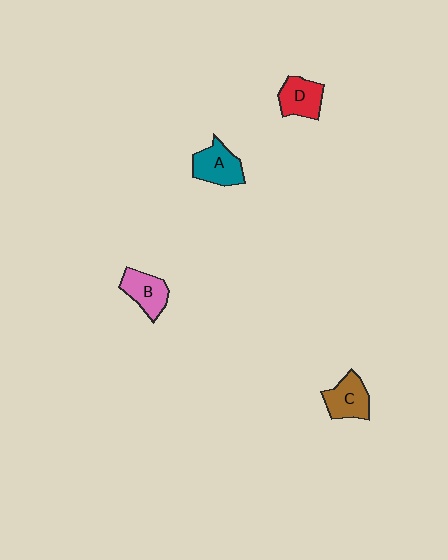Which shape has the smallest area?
Shape D (red).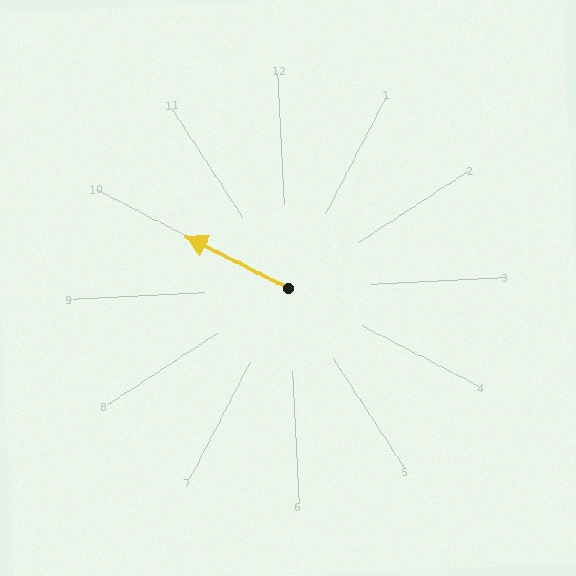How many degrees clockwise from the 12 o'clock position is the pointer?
Approximately 300 degrees.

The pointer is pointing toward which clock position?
Roughly 10 o'clock.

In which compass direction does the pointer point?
Northwest.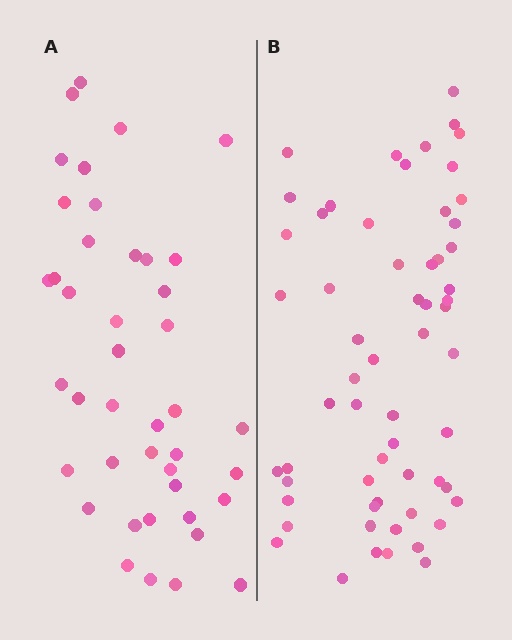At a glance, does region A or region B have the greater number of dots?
Region B (the right region) has more dots.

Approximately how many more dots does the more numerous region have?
Region B has approximately 20 more dots than region A.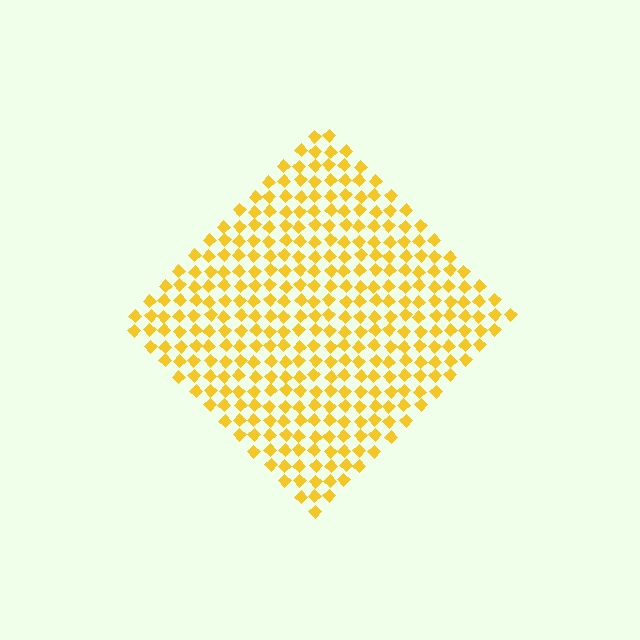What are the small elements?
The small elements are diamonds.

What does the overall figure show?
The overall figure shows a diamond.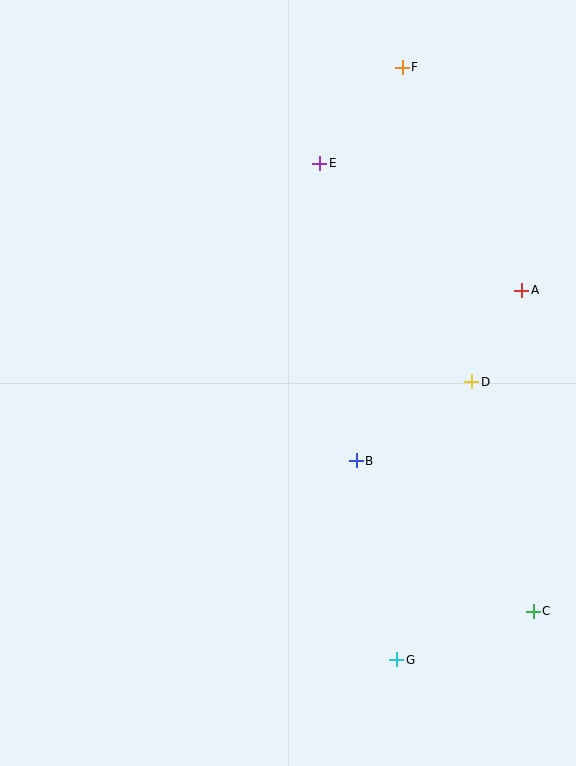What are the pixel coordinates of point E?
Point E is at (320, 163).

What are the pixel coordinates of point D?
Point D is at (472, 382).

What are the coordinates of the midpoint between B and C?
The midpoint between B and C is at (445, 536).